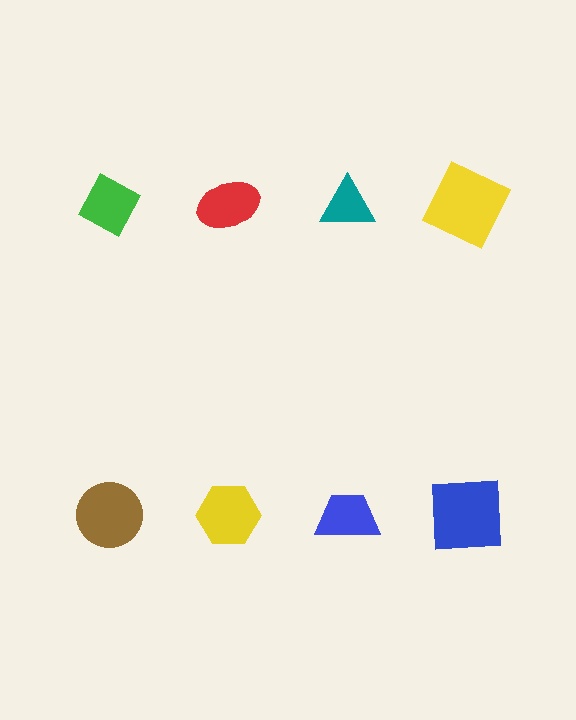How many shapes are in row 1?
4 shapes.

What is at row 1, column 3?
A teal triangle.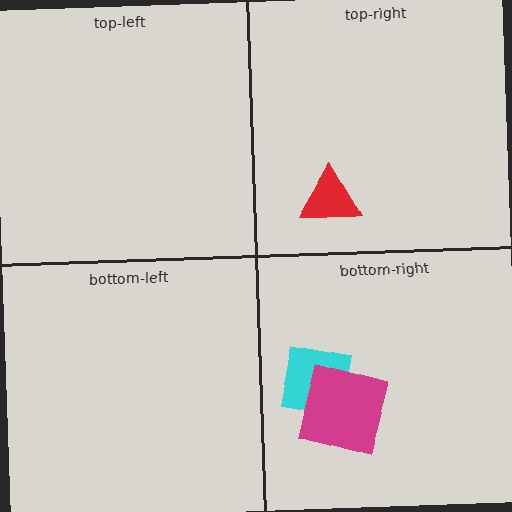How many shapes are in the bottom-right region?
2.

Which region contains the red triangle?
The top-right region.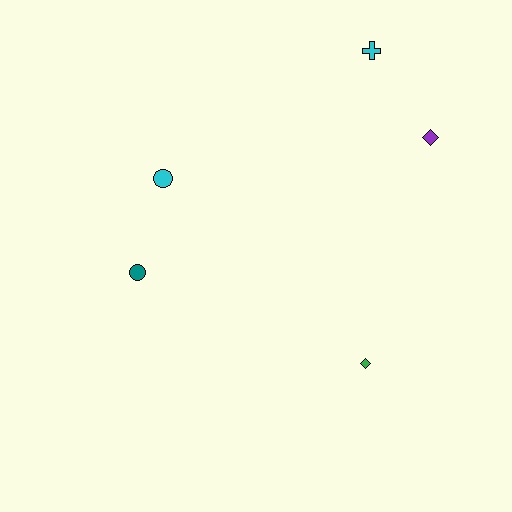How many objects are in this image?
There are 5 objects.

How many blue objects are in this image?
There are no blue objects.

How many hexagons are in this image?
There are no hexagons.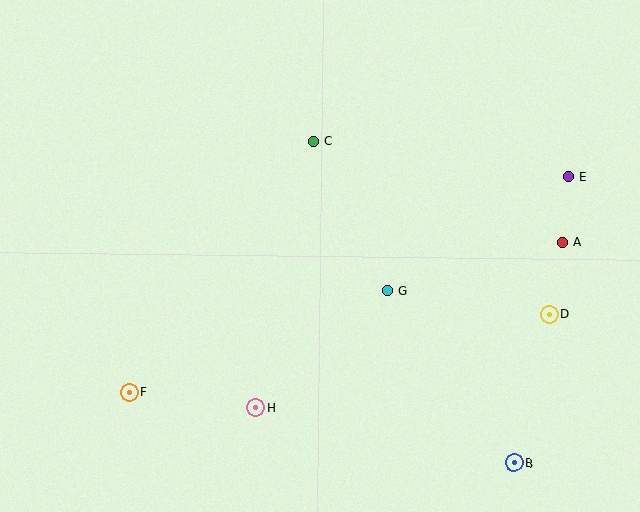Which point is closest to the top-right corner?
Point E is closest to the top-right corner.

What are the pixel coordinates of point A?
Point A is at (563, 242).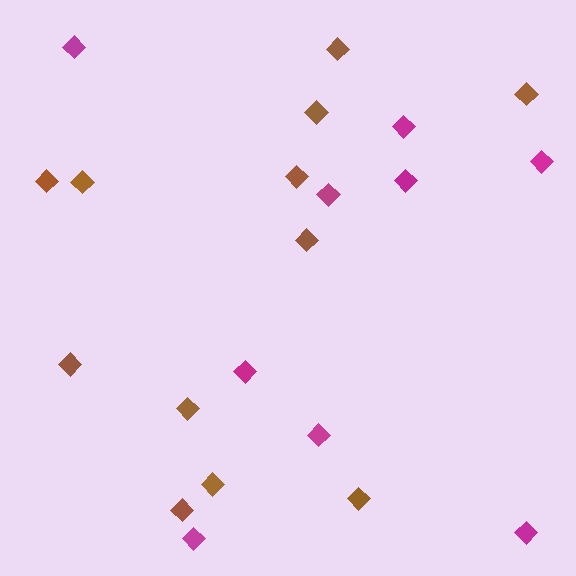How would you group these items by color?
There are 2 groups: one group of magenta diamonds (9) and one group of brown diamonds (12).